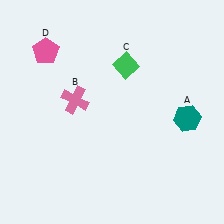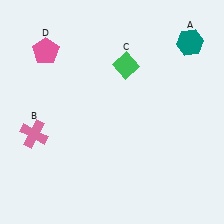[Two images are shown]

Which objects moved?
The objects that moved are: the teal hexagon (A), the pink cross (B).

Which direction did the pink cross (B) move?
The pink cross (B) moved left.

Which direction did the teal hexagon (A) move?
The teal hexagon (A) moved up.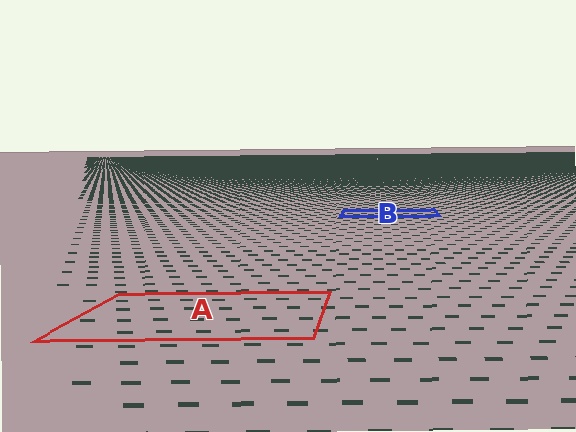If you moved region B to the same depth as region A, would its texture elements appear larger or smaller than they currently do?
They would appear larger. At a closer depth, the same texture elements are projected at a bigger on-screen size.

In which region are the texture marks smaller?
The texture marks are smaller in region B, because it is farther away.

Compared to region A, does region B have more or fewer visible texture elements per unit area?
Region B has more texture elements per unit area — they are packed more densely because it is farther away.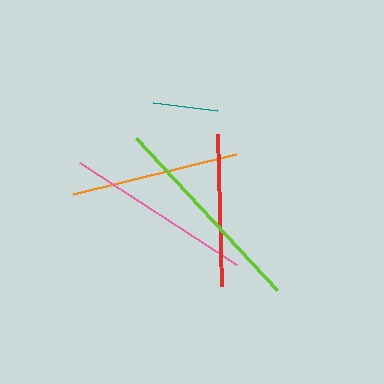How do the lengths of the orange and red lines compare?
The orange and red lines are approximately the same length.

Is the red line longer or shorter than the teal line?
The red line is longer than the teal line.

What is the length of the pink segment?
The pink segment is approximately 186 pixels long.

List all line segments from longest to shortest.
From longest to shortest: lime, pink, orange, red, teal.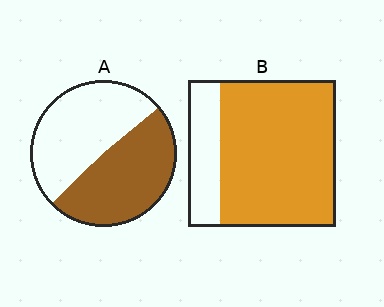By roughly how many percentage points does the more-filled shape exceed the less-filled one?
By roughly 30 percentage points (B over A).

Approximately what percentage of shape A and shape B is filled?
A is approximately 50% and B is approximately 80%.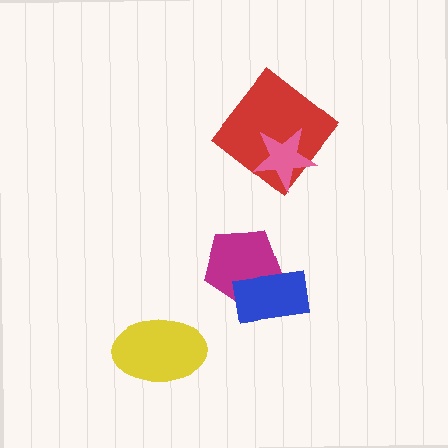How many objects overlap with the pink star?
1 object overlaps with the pink star.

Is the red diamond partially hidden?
Yes, it is partially covered by another shape.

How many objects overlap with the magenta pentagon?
1 object overlaps with the magenta pentagon.